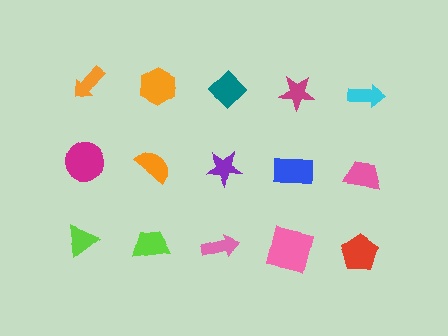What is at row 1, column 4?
A magenta star.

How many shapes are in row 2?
5 shapes.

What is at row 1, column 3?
A teal diamond.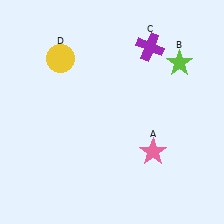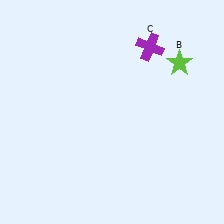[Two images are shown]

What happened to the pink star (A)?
The pink star (A) was removed in Image 2. It was in the bottom-right area of Image 1.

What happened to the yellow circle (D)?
The yellow circle (D) was removed in Image 2. It was in the top-left area of Image 1.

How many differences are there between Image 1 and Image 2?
There are 2 differences between the two images.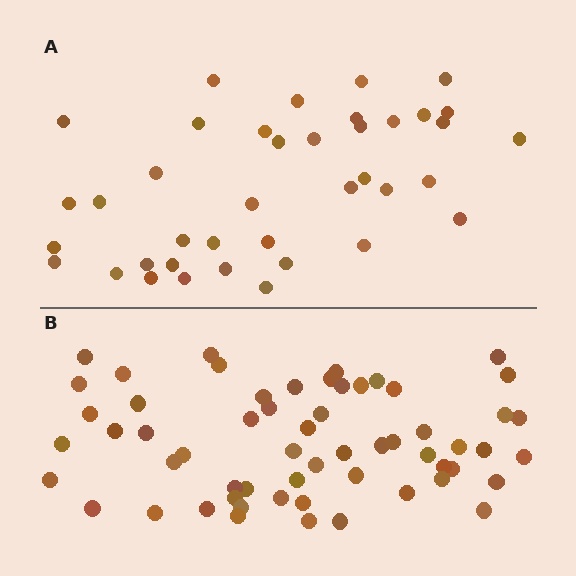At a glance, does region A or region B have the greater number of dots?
Region B (the bottom region) has more dots.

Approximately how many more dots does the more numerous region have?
Region B has approximately 20 more dots than region A.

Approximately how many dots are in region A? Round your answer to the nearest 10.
About 40 dots. (The exact count is 39, which rounds to 40.)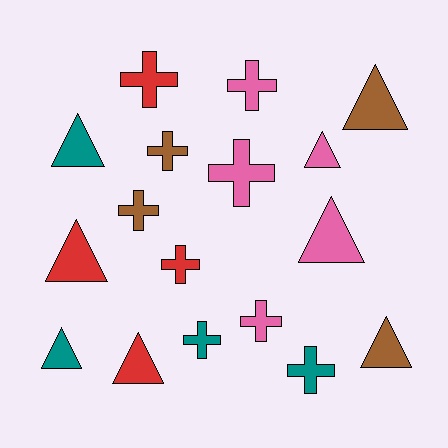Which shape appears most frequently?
Cross, with 9 objects.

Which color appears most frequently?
Pink, with 5 objects.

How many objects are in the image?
There are 17 objects.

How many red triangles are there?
There are 2 red triangles.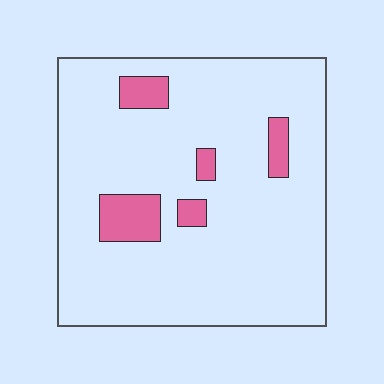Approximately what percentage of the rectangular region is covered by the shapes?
Approximately 10%.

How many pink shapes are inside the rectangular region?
5.